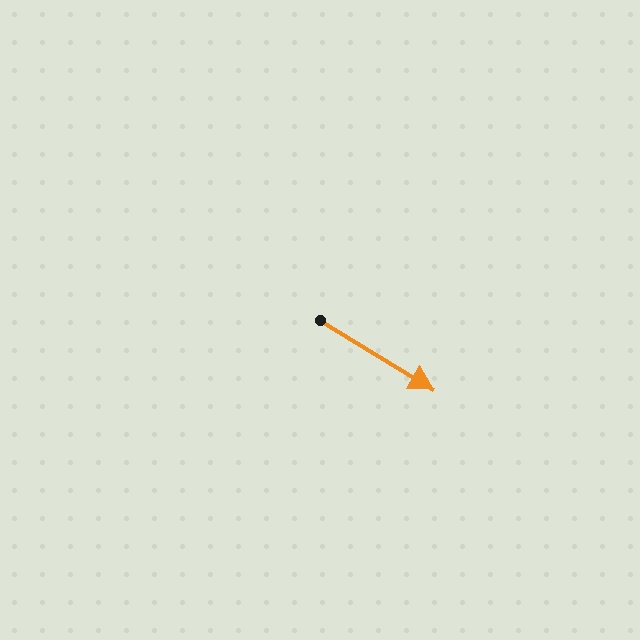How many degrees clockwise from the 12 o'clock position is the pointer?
Approximately 121 degrees.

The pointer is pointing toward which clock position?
Roughly 4 o'clock.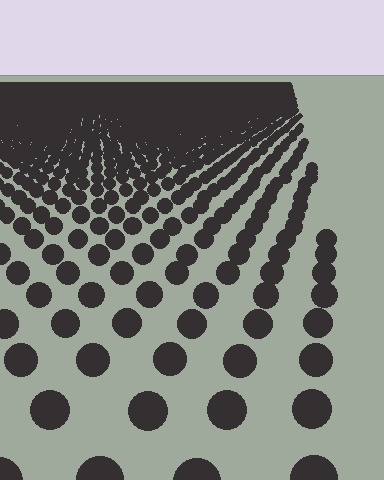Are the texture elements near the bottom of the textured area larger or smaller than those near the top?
Larger. Near the bottom, elements are closer to the viewer and appear at a bigger on-screen size.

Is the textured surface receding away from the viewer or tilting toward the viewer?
The surface is receding away from the viewer. Texture elements get smaller and denser toward the top.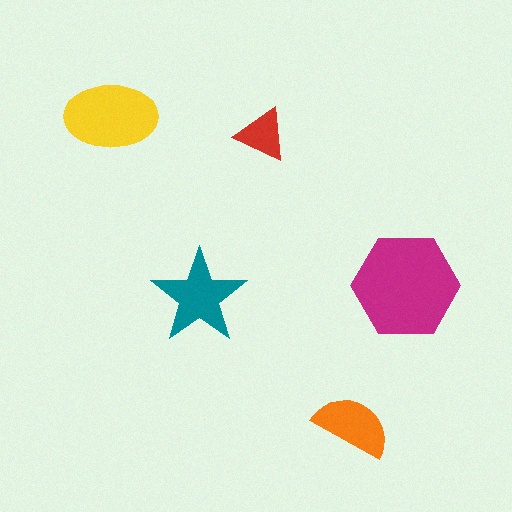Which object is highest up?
The yellow ellipse is topmost.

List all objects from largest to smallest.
The magenta hexagon, the yellow ellipse, the teal star, the orange semicircle, the red triangle.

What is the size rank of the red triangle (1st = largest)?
5th.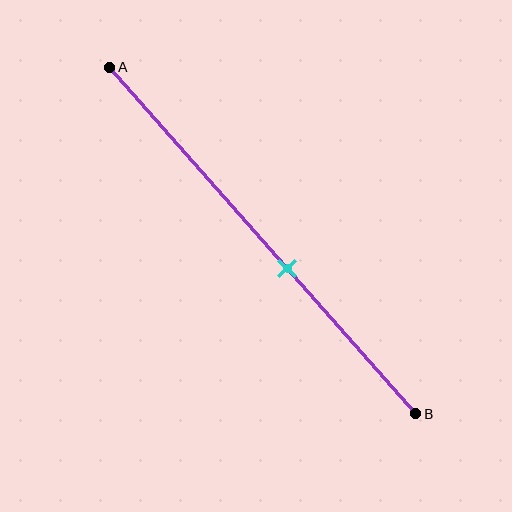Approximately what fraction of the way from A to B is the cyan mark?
The cyan mark is approximately 60% of the way from A to B.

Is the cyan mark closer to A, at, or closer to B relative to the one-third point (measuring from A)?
The cyan mark is closer to point B than the one-third point of segment AB.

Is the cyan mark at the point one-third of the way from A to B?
No, the mark is at about 60% from A, not at the 33% one-third point.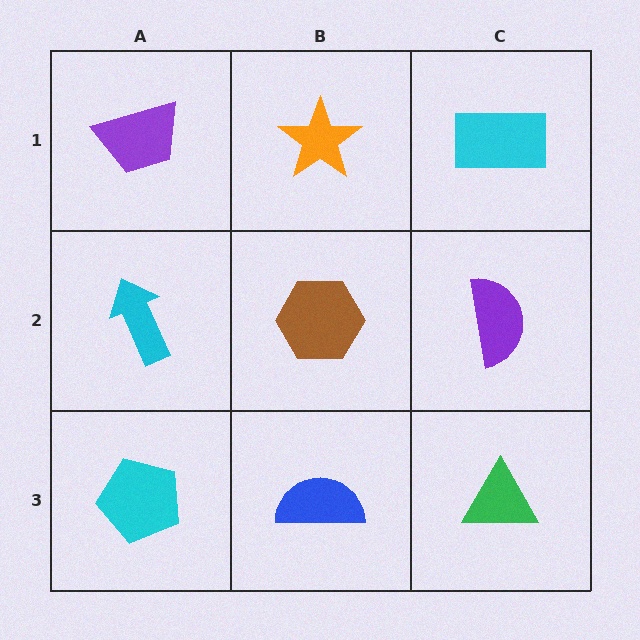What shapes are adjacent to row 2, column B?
An orange star (row 1, column B), a blue semicircle (row 3, column B), a cyan arrow (row 2, column A), a purple semicircle (row 2, column C).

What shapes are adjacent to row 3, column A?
A cyan arrow (row 2, column A), a blue semicircle (row 3, column B).